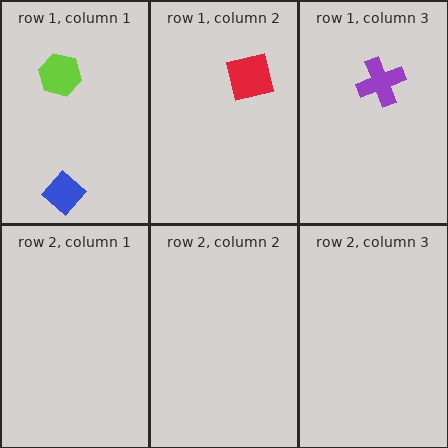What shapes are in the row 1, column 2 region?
The red square.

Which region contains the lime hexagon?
The row 1, column 1 region.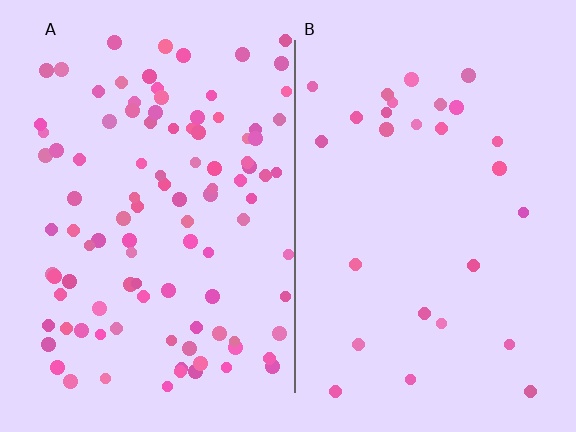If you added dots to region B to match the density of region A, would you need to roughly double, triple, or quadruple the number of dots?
Approximately quadruple.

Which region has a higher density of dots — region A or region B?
A (the left).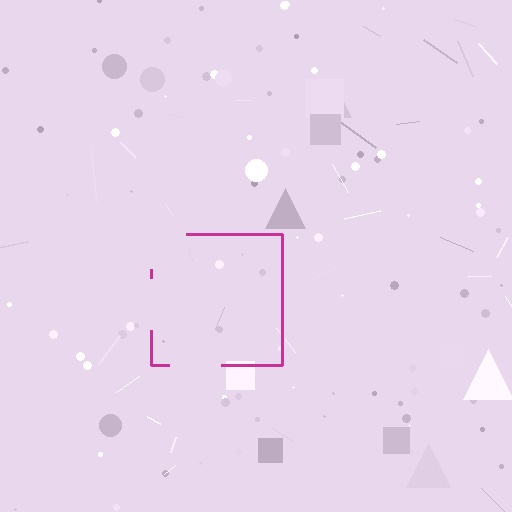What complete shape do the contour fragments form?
The contour fragments form a square.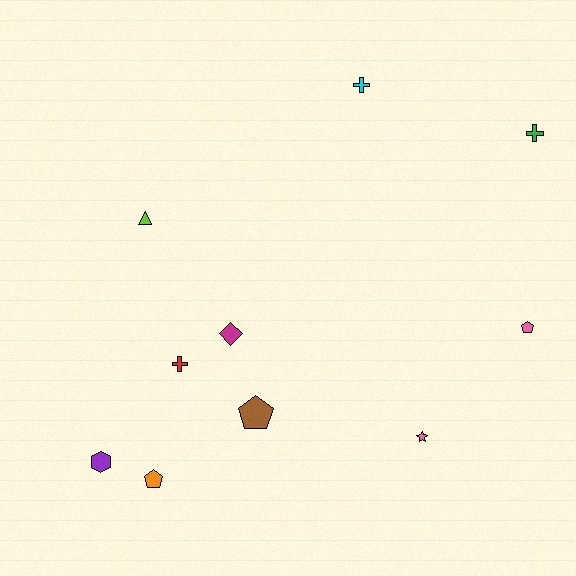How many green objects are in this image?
There is 1 green object.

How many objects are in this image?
There are 10 objects.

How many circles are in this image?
There are no circles.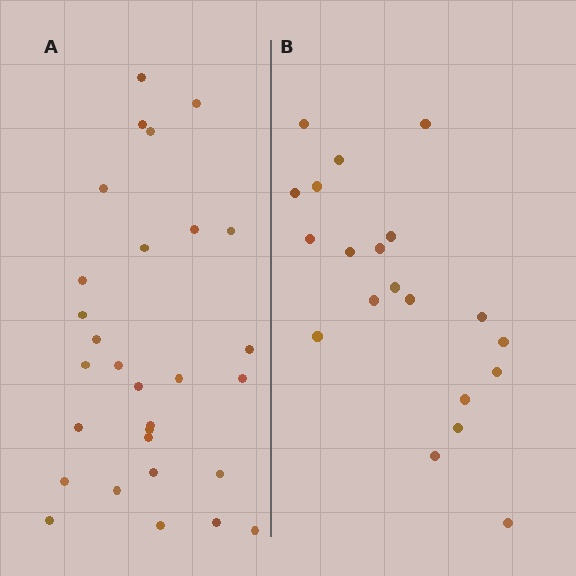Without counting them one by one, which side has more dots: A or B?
Region A (the left region) has more dots.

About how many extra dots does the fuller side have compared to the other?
Region A has roughly 8 or so more dots than region B.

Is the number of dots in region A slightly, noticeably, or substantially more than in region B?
Region A has substantially more. The ratio is roughly 1.4 to 1.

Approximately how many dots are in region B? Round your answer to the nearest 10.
About 20 dots.